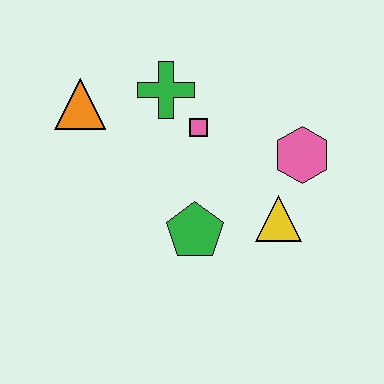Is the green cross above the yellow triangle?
Yes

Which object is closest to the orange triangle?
The green cross is closest to the orange triangle.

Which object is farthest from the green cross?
The yellow triangle is farthest from the green cross.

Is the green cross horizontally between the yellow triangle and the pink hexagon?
No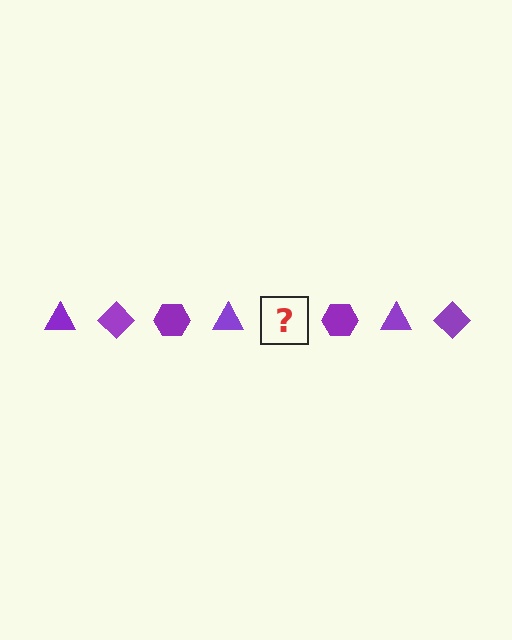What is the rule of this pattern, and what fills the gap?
The rule is that the pattern cycles through triangle, diamond, hexagon shapes in purple. The gap should be filled with a purple diamond.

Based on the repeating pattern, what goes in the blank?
The blank should be a purple diamond.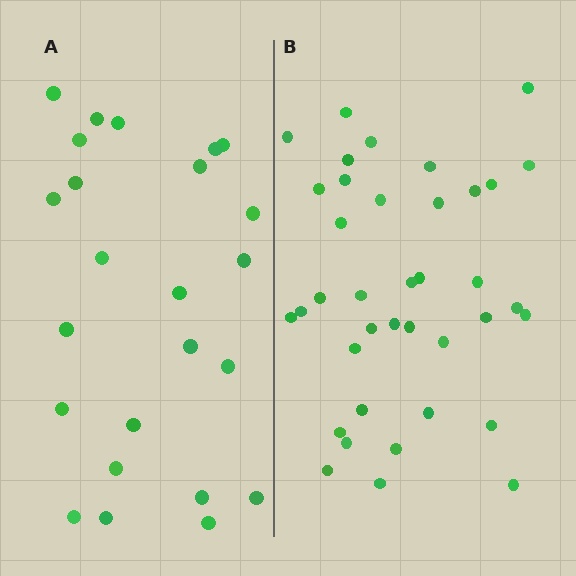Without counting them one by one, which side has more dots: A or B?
Region B (the right region) has more dots.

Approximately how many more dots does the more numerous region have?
Region B has approximately 15 more dots than region A.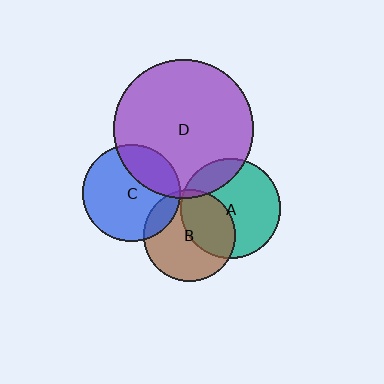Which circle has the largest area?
Circle D (purple).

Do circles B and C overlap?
Yes.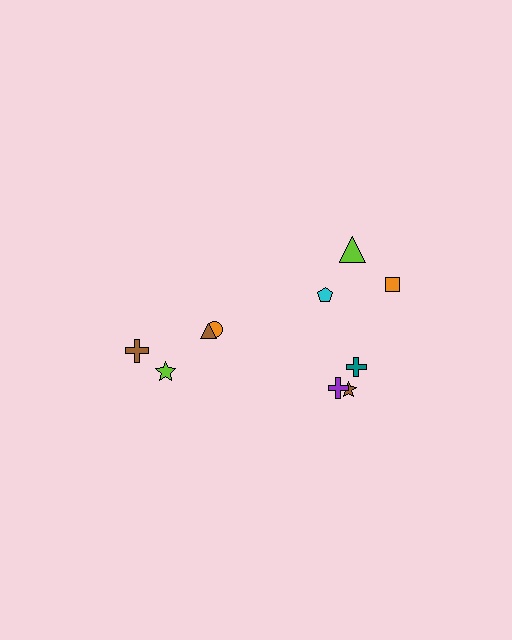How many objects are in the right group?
There are 6 objects.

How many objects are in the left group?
There are 4 objects.